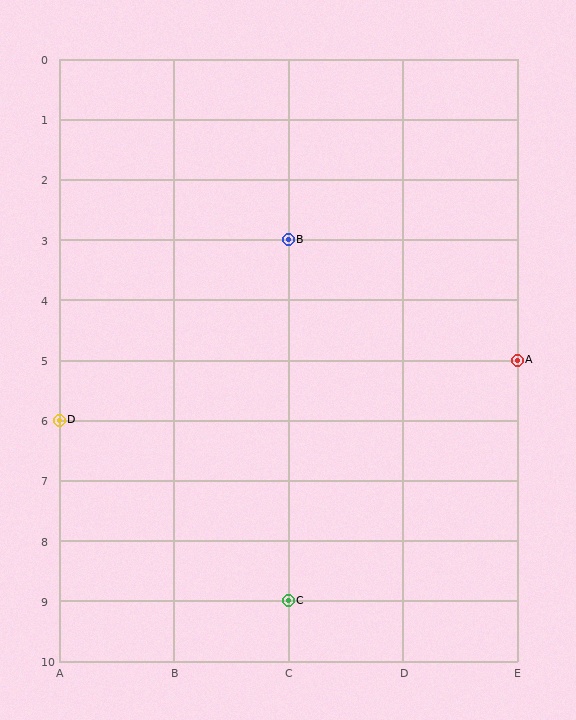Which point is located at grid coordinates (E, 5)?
Point A is at (E, 5).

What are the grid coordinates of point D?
Point D is at grid coordinates (A, 6).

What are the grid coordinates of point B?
Point B is at grid coordinates (C, 3).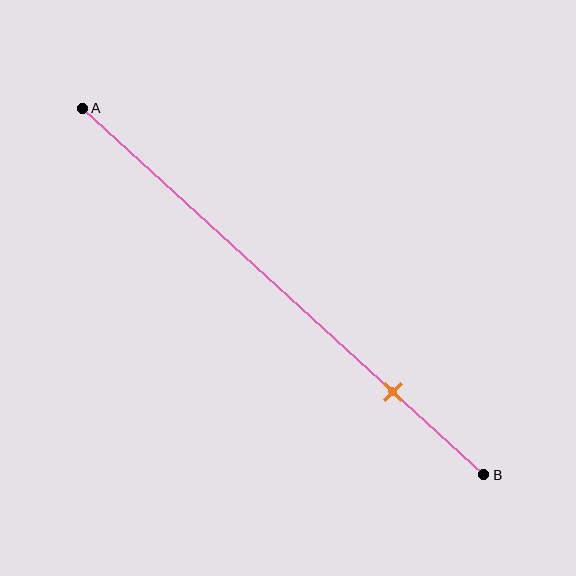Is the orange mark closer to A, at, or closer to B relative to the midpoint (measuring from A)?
The orange mark is closer to point B than the midpoint of segment AB.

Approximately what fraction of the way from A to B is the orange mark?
The orange mark is approximately 75% of the way from A to B.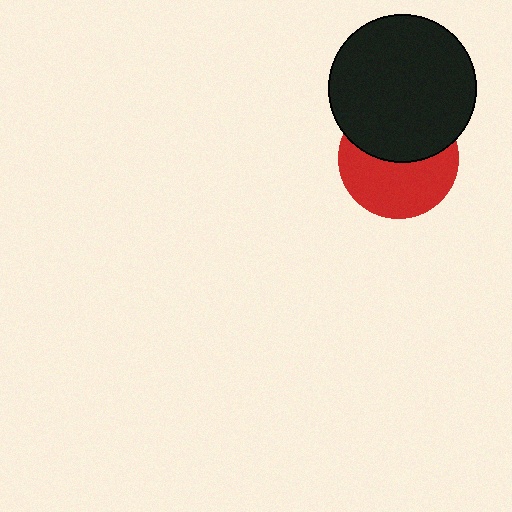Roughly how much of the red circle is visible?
About half of it is visible (roughly 55%).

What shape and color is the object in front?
The object in front is a black circle.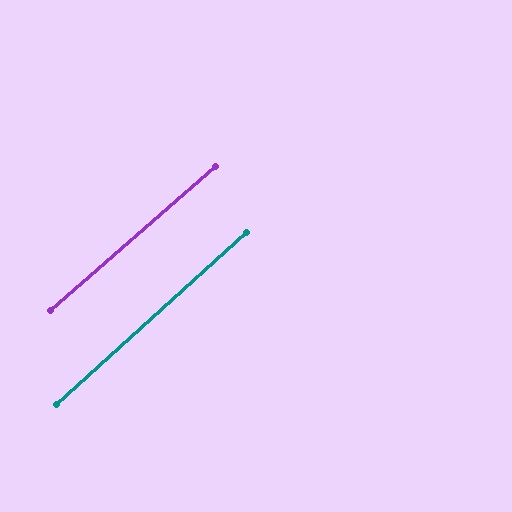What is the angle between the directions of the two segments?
Approximately 1 degree.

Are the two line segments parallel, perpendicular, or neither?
Parallel — their directions differ by only 1.1°.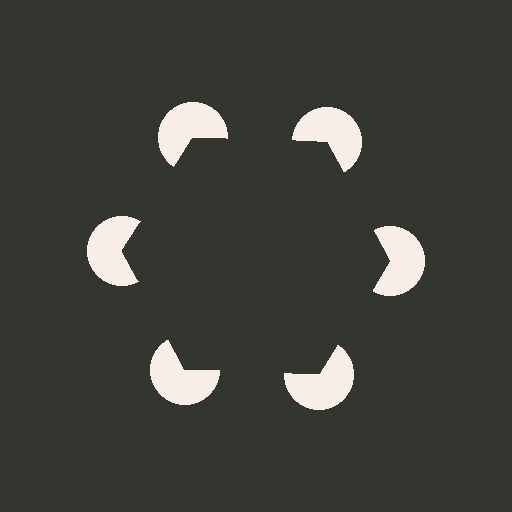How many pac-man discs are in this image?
There are 6 — one at each vertex of the illusory hexagon.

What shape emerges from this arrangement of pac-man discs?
An illusory hexagon — its edges are inferred from the aligned wedge cuts in the pac-man discs, not physically drawn.